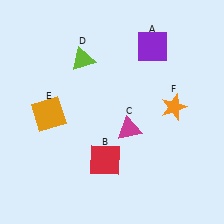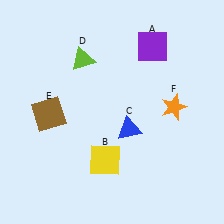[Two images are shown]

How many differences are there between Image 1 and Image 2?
There are 3 differences between the two images.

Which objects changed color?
B changed from red to yellow. C changed from magenta to blue. E changed from orange to brown.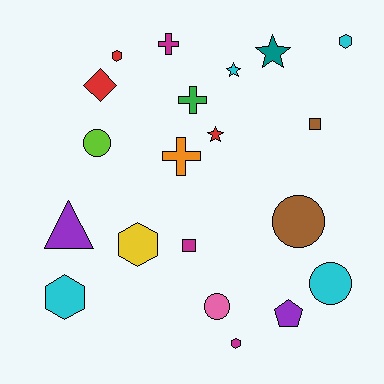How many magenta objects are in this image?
There are 3 magenta objects.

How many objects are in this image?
There are 20 objects.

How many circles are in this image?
There are 4 circles.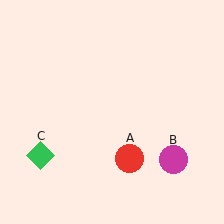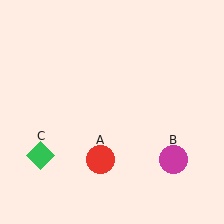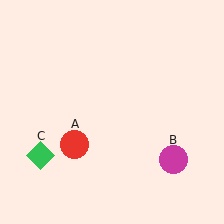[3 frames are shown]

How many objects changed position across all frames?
1 object changed position: red circle (object A).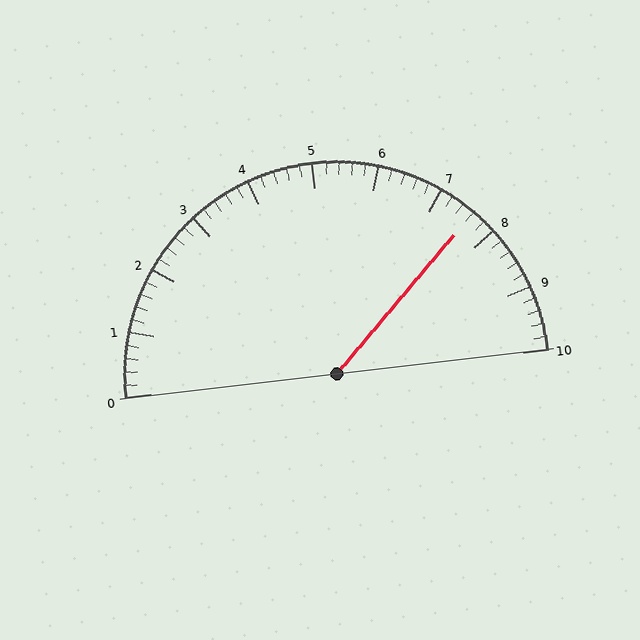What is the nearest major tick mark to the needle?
The nearest major tick mark is 8.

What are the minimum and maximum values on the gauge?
The gauge ranges from 0 to 10.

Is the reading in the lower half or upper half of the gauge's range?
The reading is in the upper half of the range (0 to 10).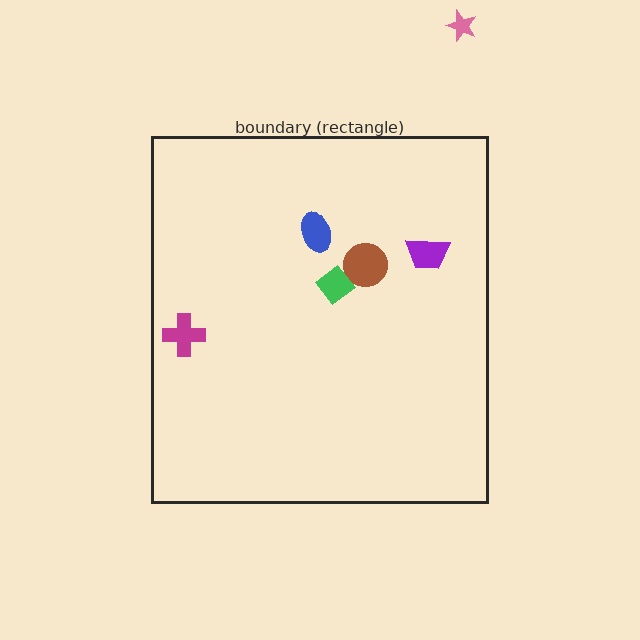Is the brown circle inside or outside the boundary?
Inside.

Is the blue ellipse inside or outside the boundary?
Inside.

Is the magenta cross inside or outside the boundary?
Inside.